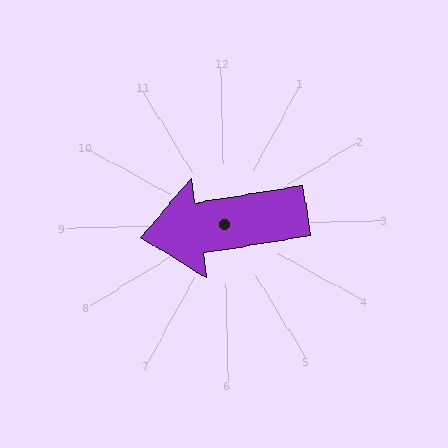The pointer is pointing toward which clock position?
Roughly 9 o'clock.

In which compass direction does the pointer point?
West.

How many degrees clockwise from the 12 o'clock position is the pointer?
Approximately 262 degrees.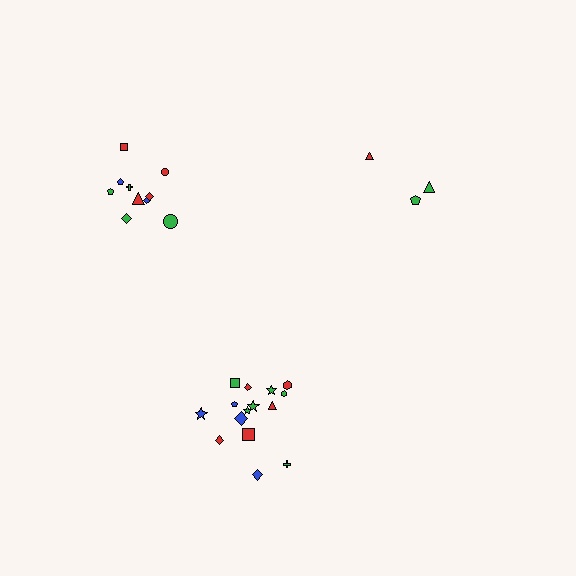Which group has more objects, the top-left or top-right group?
The top-left group.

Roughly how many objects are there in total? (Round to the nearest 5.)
Roughly 30 objects in total.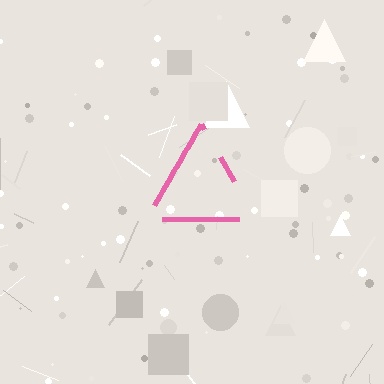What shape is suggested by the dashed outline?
The dashed outline suggests a triangle.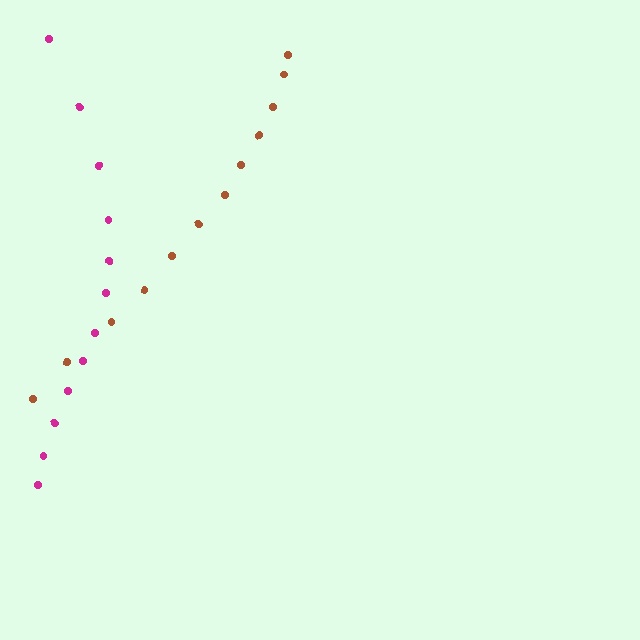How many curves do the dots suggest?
There are 2 distinct paths.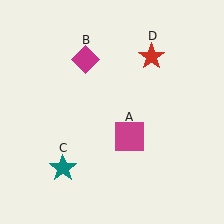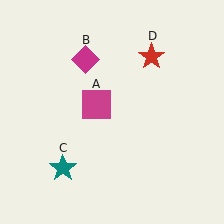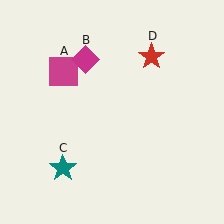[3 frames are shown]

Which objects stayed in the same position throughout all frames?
Magenta diamond (object B) and teal star (object C) and red star (object D) remained stationary.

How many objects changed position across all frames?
1 object changed position: magenta square (object A).